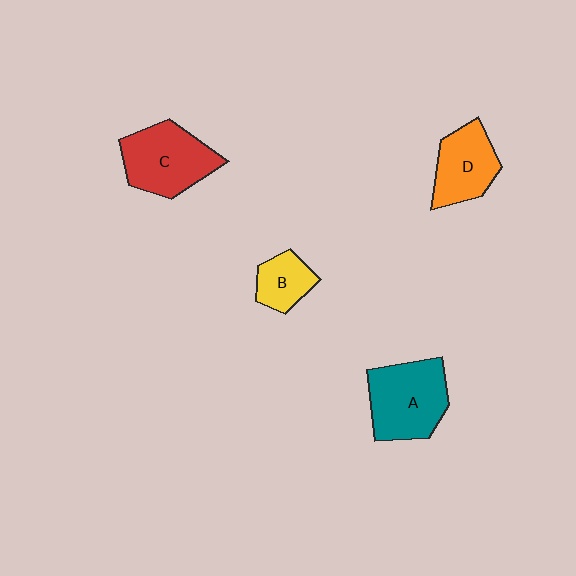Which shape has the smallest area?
Shape B (yellow).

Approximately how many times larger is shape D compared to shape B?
Approximately 1.6 times.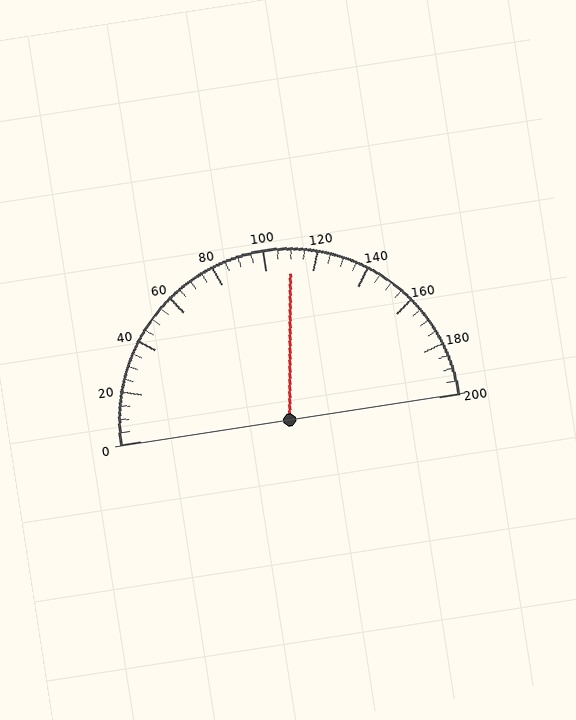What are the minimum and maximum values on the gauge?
The gauge ranges from 0 to 200.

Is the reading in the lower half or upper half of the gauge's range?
The reading is in the upper half of the range (0 to 200).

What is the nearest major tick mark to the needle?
The nearest major tick mark is 120.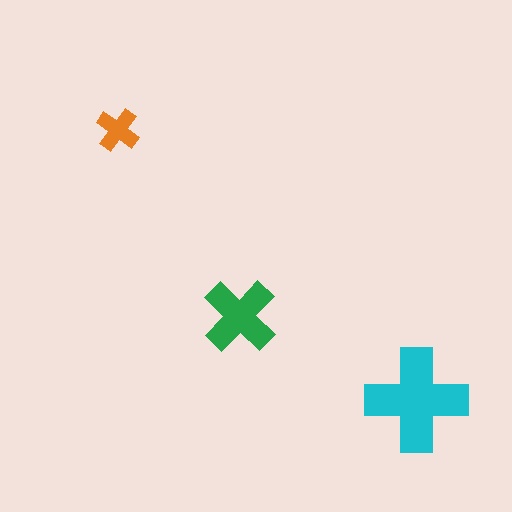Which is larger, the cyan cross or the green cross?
The cyan one.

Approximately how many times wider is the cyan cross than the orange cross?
About 2.5 times wider.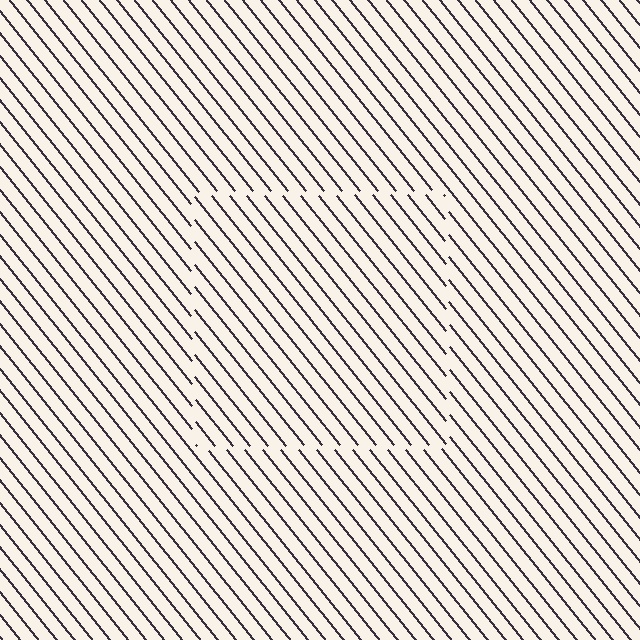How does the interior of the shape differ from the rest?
The interior of the shape contains the same grating, shifted by half a period — the contour is defined by the phase discontinuity where line-ends from the inner and outer gratings abut.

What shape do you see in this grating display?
An illusory square. The interior of the shape contains the same grating, shifted by half a period — the contour is defined by the phase discontinuity where line-ends from the inner and outer gratings abut.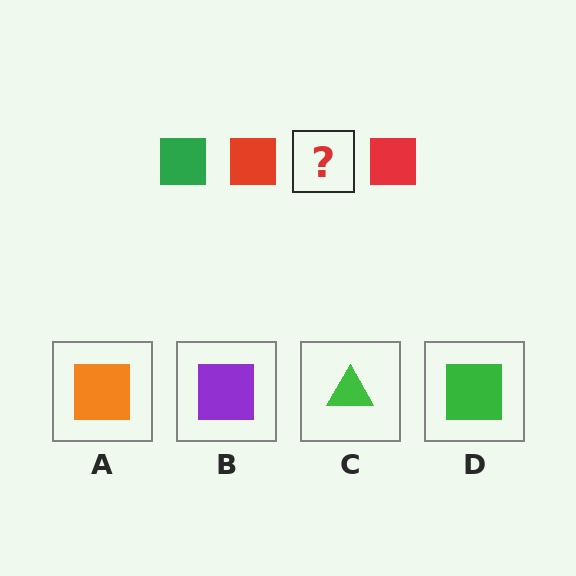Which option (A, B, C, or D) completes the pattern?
D.